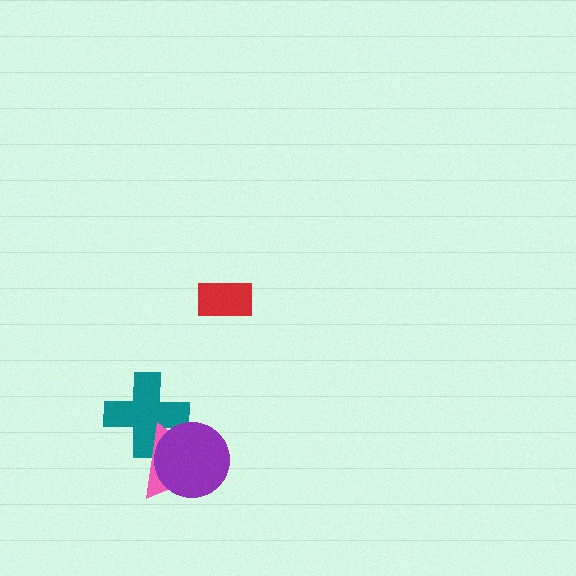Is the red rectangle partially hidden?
No, no other shape covers it.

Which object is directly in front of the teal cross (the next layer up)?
The pink triangle is directly in front of the teal cross.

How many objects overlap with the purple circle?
2 objects overlap with the purple circle.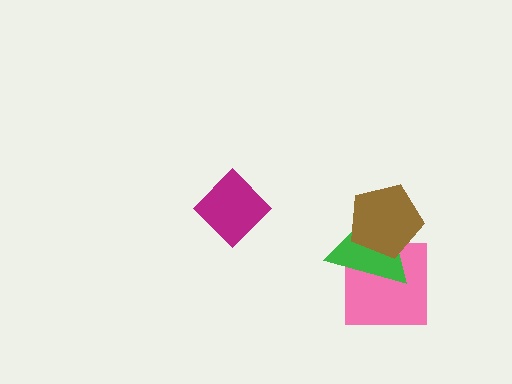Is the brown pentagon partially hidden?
No, no other shape covers it.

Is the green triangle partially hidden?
Yes, it is partially covered by another shape.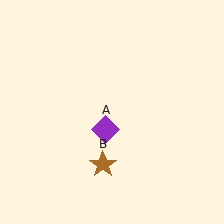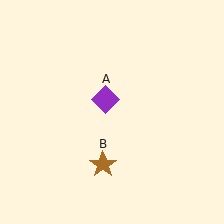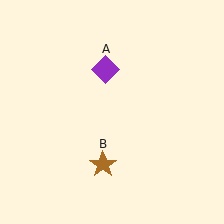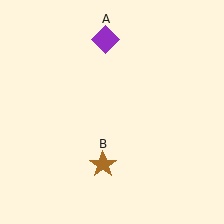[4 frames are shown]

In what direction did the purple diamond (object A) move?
The purple diamond (object A) moved up.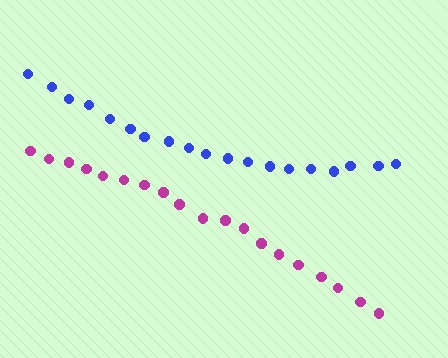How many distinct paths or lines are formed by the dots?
There are 2 distinct paths.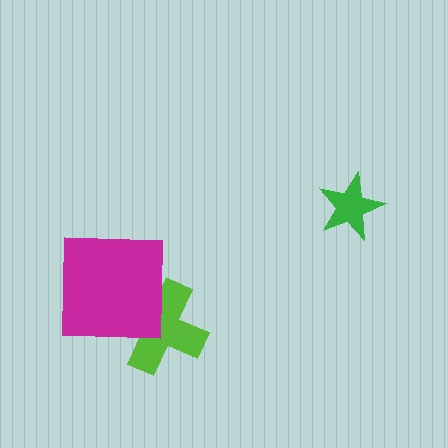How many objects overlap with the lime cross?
1 object overlaps with the lime cross.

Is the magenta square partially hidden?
No, no other shape covers it.